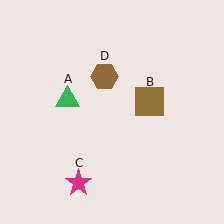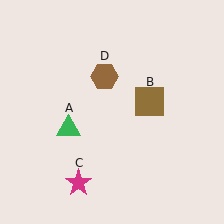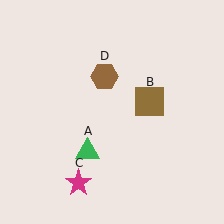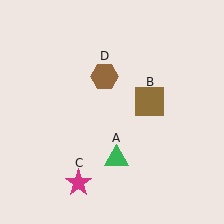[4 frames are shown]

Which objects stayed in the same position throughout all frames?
Brown square (object B) and magenta star (object C) and brown hexagon (object D) remained stationary.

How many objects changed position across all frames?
1 object changed position: green triangle (object A).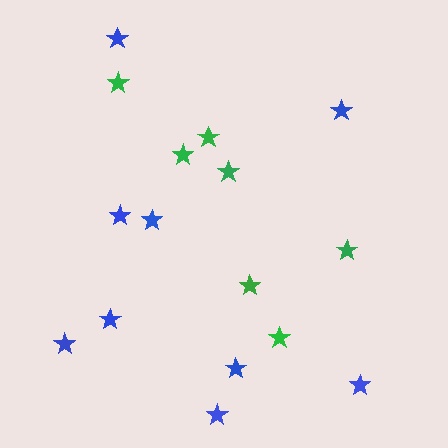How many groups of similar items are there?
There are 2 groups: one group of green stars (7) and one group of blue stars (9).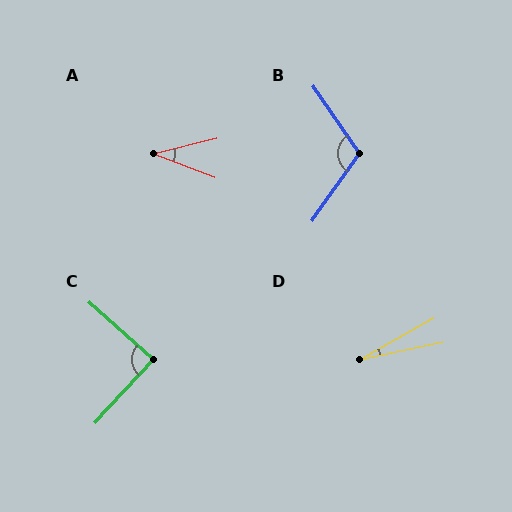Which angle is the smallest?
D, at approximately 18 degrees.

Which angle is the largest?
B, at approximately 110 degrees.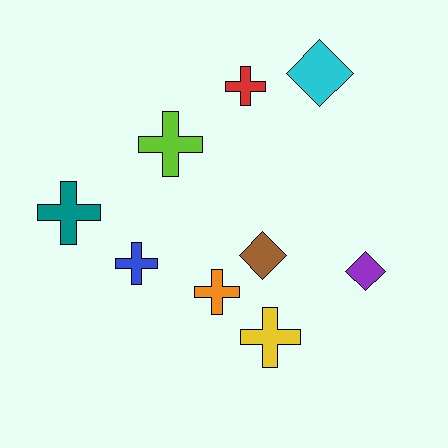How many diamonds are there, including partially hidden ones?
There are 3 diamonds.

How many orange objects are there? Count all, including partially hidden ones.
There is 1 orange object.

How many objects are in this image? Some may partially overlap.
There are 9 objects.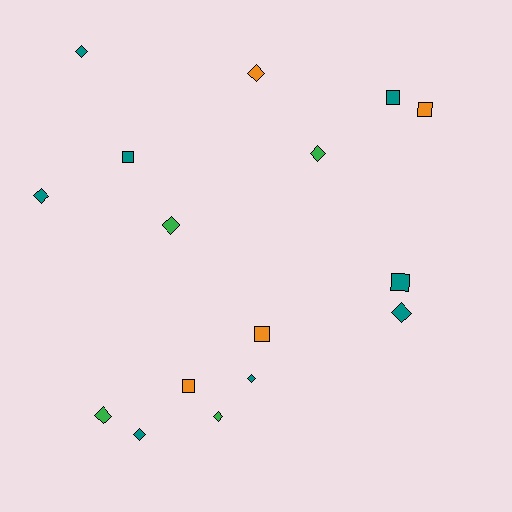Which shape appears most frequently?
Diamond, with 10 objects.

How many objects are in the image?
There are 16 objects.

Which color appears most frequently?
Teal, with 8 objects.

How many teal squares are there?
There are 3 teal squares.